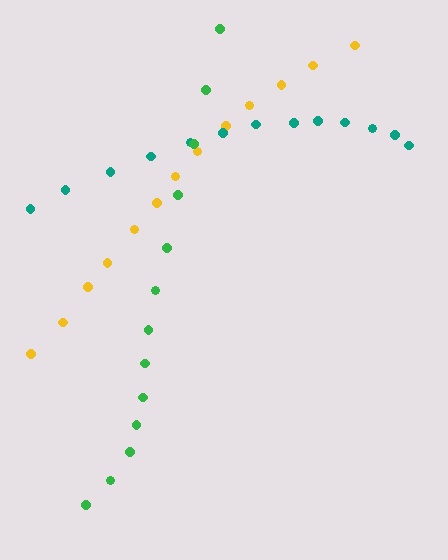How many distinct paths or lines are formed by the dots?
There are 3 distinct paths.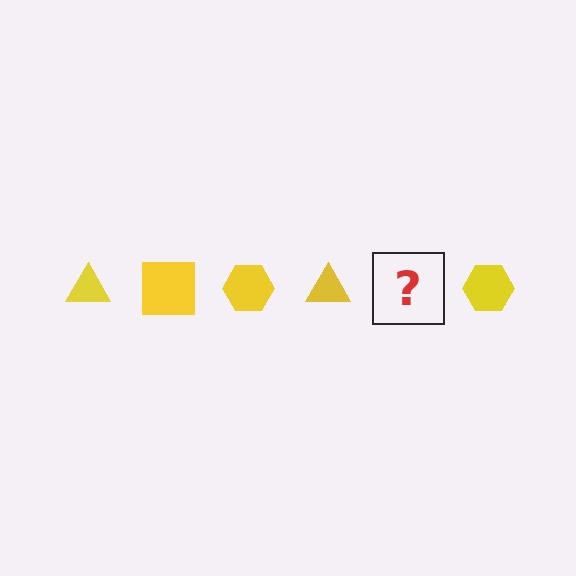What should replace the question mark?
The question mark should be replaced with a yellow square.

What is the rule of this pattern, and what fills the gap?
The rule is that the pattern cycles through triangle, square, hexagon shapes in yellow. The gap should be filled with a yellow square.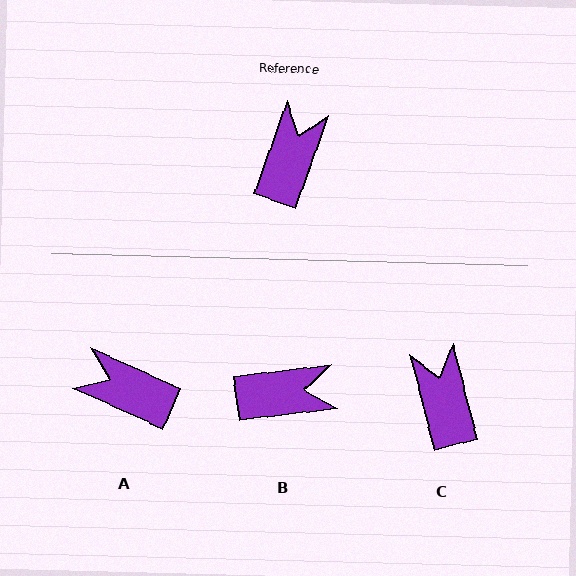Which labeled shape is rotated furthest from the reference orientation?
A, about 85 degrees away.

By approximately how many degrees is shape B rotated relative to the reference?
Approximately 64 degrees clockwise.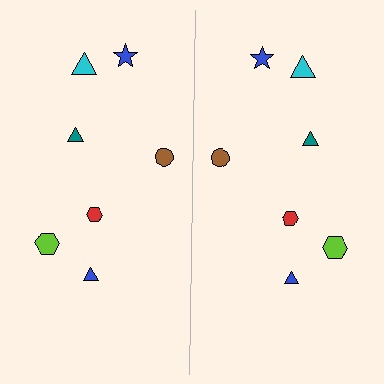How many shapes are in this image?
There are 14 shapes in this image.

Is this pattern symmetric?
Yes, this pattern has bilateral (reflection) symmetry.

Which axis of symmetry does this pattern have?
The pattern has a vertical axis of symmetry running through the center of the image.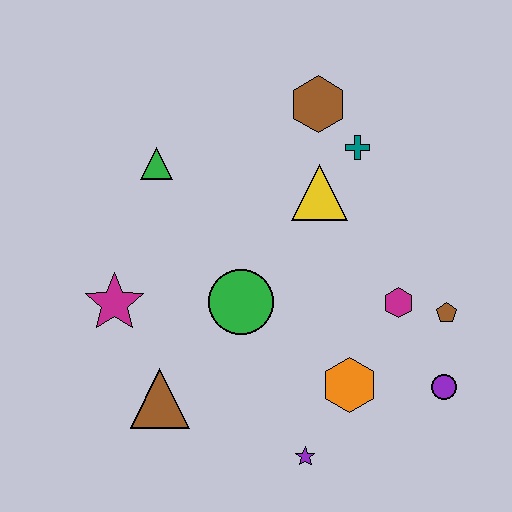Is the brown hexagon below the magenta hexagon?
No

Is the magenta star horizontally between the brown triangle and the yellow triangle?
No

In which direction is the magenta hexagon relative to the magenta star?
The magenta hexagon is to the right of the magenta star.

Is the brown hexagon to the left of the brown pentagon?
Yes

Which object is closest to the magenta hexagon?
The brown pentagon is closest to the magenta hexagon.